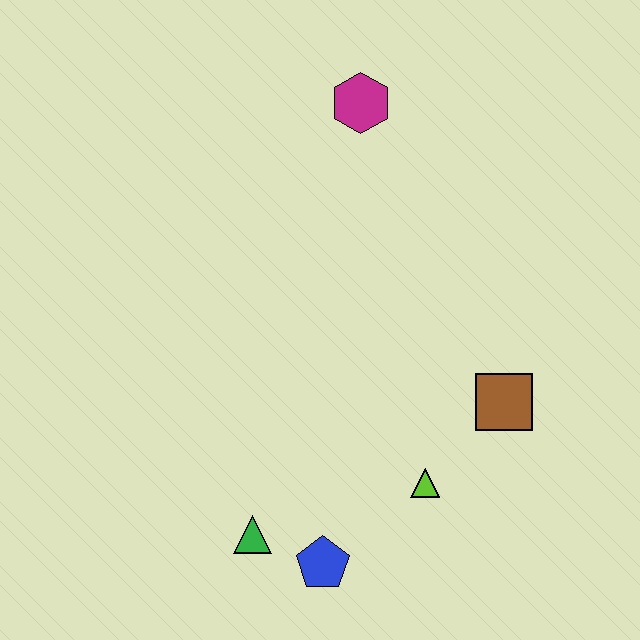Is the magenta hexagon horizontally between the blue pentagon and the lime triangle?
Yes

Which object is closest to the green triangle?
The blue pentagon is closest to the green triangle.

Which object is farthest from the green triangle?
The magenta hexagon is farthest from the green triangle.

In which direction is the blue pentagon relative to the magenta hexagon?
The blue pentagon is below the magenta hexagon.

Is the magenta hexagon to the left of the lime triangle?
Yes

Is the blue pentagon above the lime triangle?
No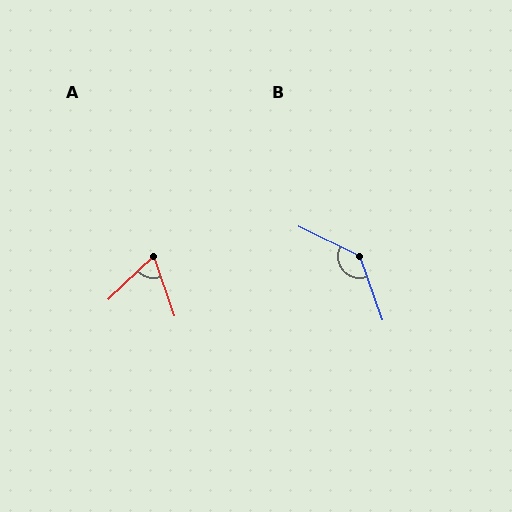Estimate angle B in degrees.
Approximately 135 degrees.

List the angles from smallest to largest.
A (65°), B (135°).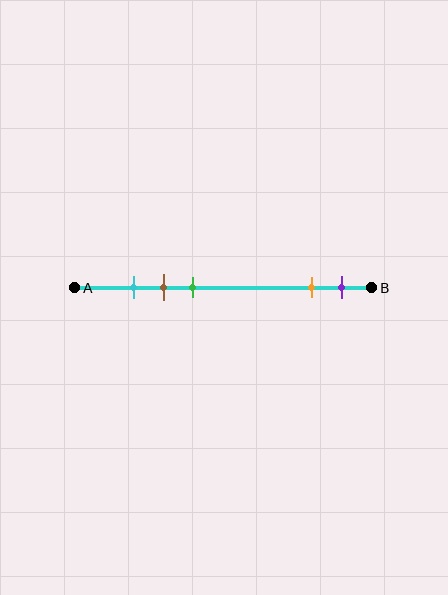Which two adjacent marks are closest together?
The cyan and brown marks are the closest adjacent pair.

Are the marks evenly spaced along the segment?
No, the marks are not evenly spaced.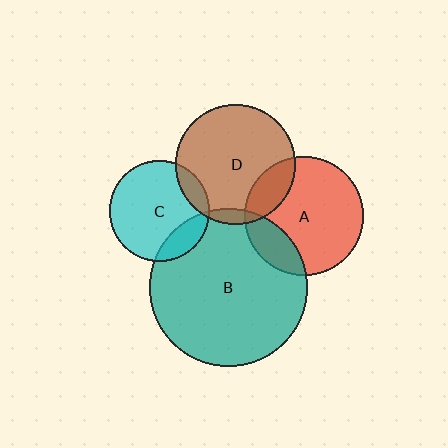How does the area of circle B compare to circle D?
Approximately 1.7 times.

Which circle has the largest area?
Circle B (teal).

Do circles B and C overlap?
Yes.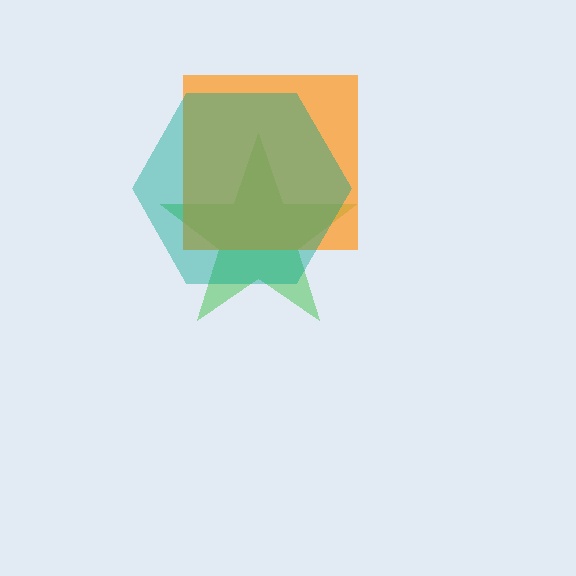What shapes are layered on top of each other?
The layered shapes are: a green star, an orange square, a teal hexagon.